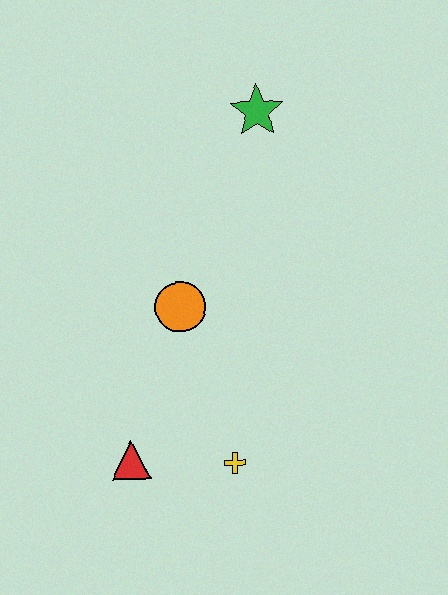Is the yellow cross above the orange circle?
No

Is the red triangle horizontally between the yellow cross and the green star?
No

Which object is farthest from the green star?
The red triangle is farthest from the green star.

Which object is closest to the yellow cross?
The red triangle is closest to the yellow cross.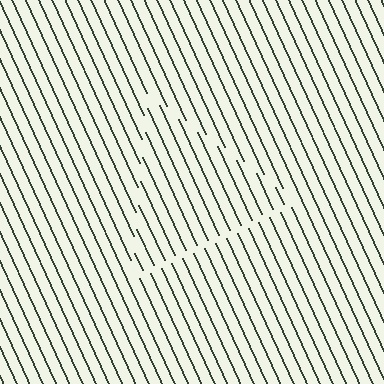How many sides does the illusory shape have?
3 sides — the line-ends trace a triangle.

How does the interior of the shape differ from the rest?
The interior of the shape contains the same grating, shifted by half a period — the contour is defined by the phase discontinuity where line-ends from the inner and outer gratings abut.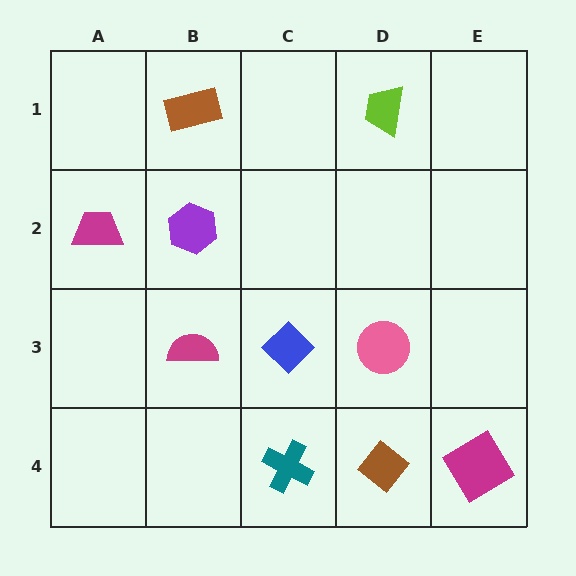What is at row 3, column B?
A magenta semicircle.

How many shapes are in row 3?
3 shapes.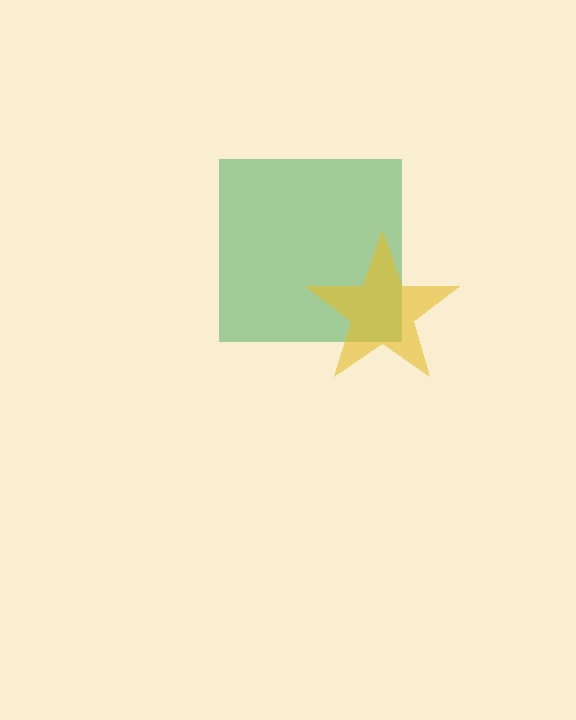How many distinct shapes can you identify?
There are 2 distinct shapes: a green square, a yellow star.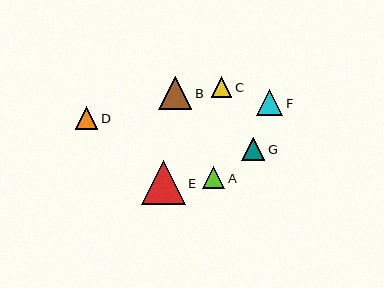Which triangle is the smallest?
Triangle C is the smallest with a size of approximately 20 pixels.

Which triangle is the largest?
Triangle E is the largest with a size of approximately 43 pixels.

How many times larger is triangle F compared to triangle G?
Triangle F is approximately 1.1 times the size of triangle G.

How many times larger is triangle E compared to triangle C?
Triangle E is approximately 2.2 times the size of triangle C.